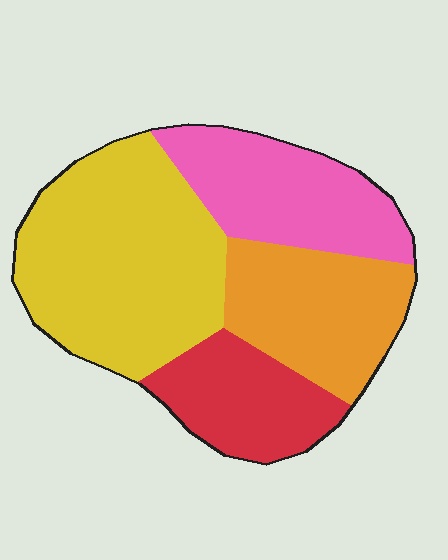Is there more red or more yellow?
Yellow.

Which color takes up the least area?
Red, at roughly 15%.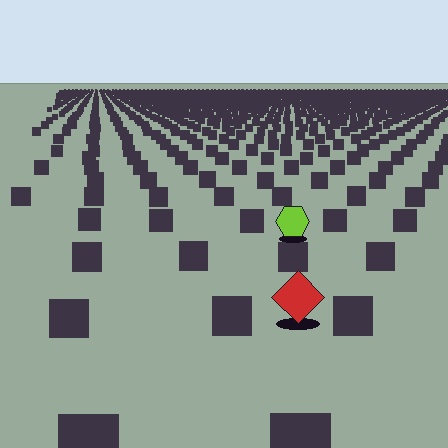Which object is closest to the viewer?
The red diamond is closest. The texture marks near it are larger and more spread out.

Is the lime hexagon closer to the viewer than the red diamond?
No. The red diamond is closer — you can tell from the texture gradient: the ground texture is coarser near it.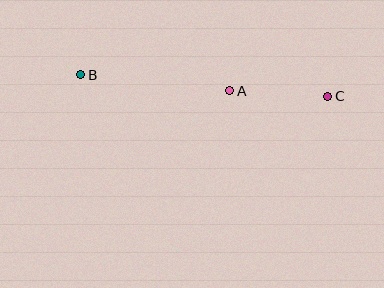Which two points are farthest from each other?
Points B and C are farthest from each other.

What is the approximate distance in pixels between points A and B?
The distance between A and B is approximately 150 pixels.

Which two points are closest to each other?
Points A and C are closest to each other.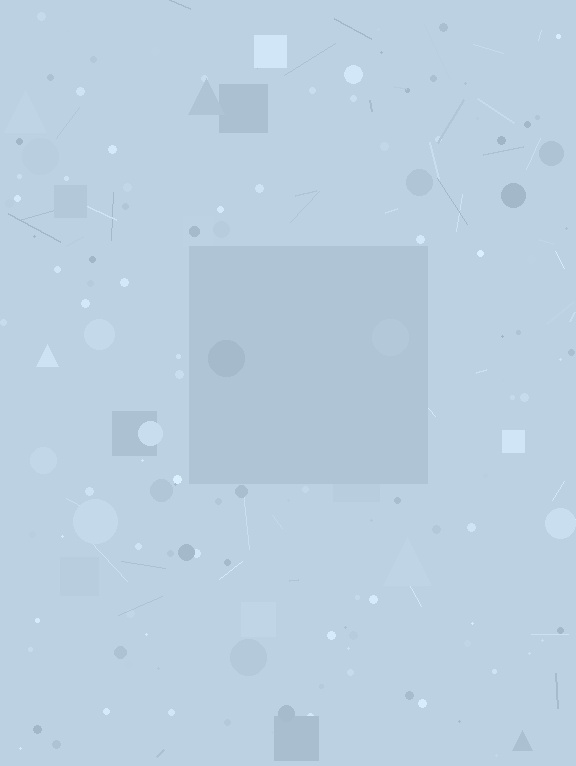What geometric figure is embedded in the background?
A square is embedded in the background.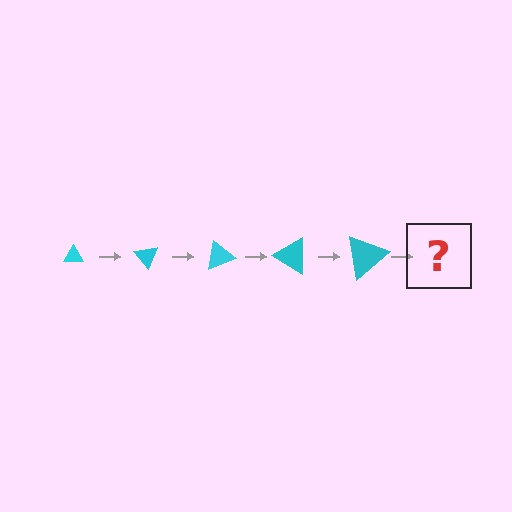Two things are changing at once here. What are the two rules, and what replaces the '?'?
The two rules are that the triangle grows larger each step and it rotates 50 degrees each step. The '?' should be a triangle, larger than the previous one and rotated 250 degrees from the start.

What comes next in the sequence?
The next element should be a triangle, larger than the previous one and rotated 250 degrees from the start.